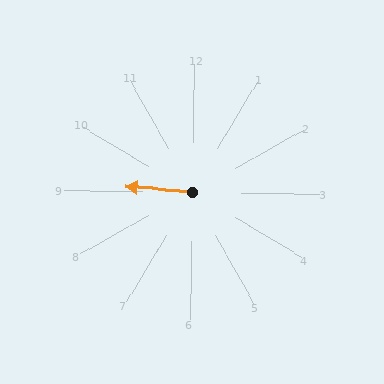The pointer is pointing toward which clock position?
Roughly 9 o'clock.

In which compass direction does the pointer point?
West.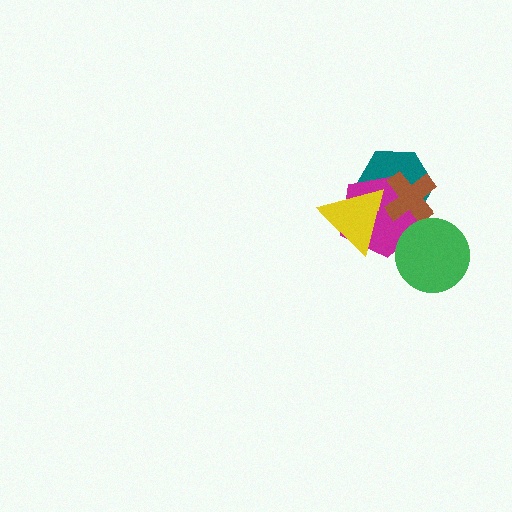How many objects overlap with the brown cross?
3 objects overlap with the brown cross.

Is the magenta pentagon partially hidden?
Yes, it is partially covered by another shape.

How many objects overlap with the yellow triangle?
3 objects overlap with the yellow triangle.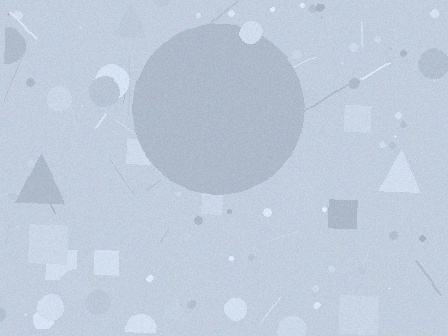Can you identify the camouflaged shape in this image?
The camouflaged shape is a circle.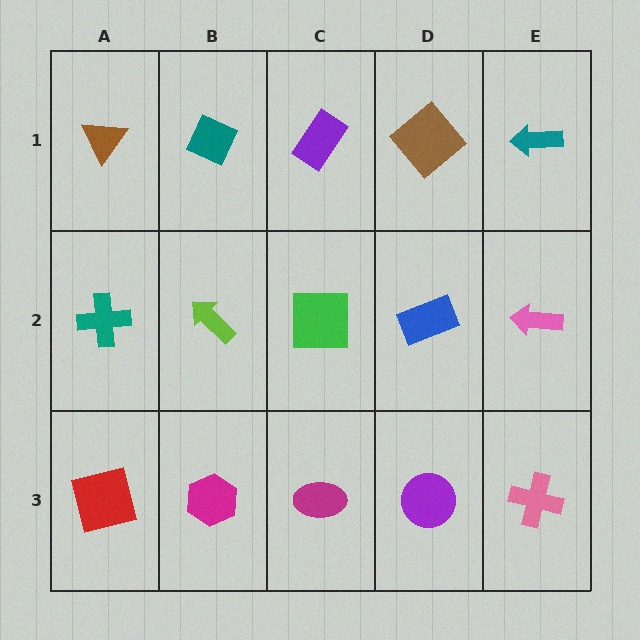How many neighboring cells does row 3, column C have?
3.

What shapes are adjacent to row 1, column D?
A blue rectangle (row 2, column D), a purple rectangle (row 1, column C), a teal arrow (row 1, column E).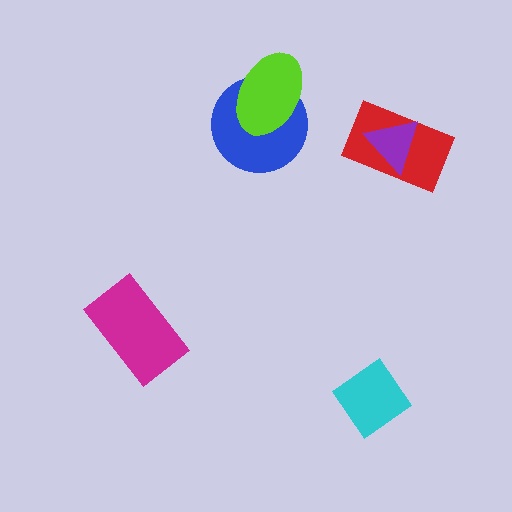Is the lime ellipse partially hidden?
No, no other shape covers it.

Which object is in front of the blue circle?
The lime ellipse is in front of the blue circle.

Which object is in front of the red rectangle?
The purple triangle is in front of the red rectangle.